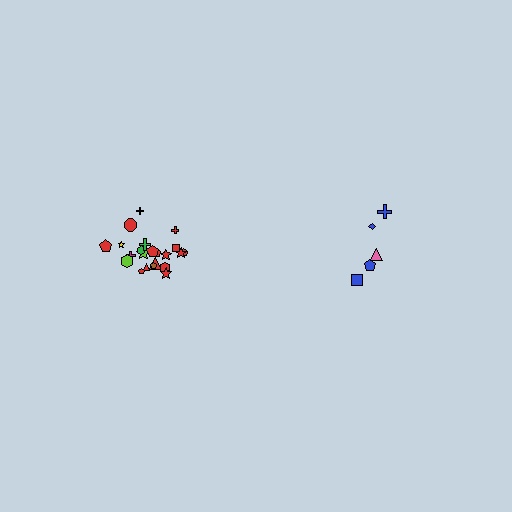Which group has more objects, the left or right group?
The left group.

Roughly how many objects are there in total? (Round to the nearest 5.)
Roughly 25 objects in total.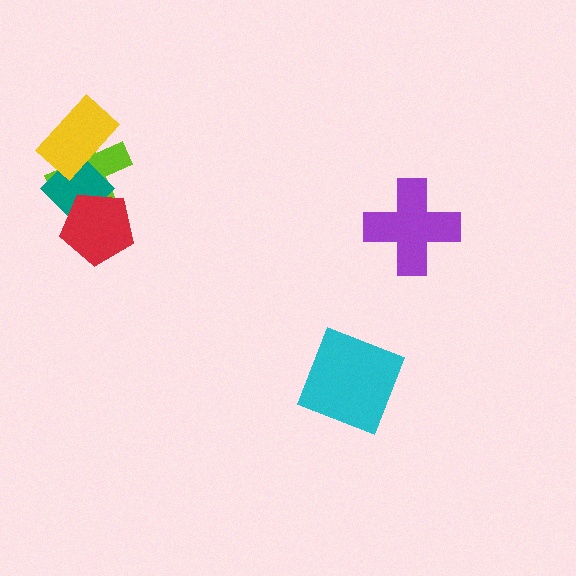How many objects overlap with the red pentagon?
2 objects overlap with the red pentagon.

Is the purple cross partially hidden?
No, no other shape covers it.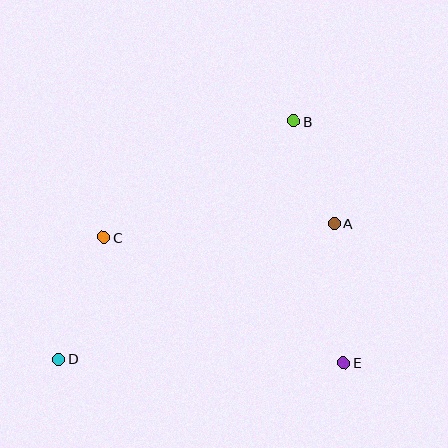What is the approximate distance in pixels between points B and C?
The distance between B and C is approximately 223 pixels.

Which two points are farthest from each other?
Points B and D are farthest from each other.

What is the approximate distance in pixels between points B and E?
The distance between B and E is approximately 247 pixels.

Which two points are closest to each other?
Points A and B are closest to each other.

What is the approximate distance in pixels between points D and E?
The distance between D and E is approximately 285 pixels.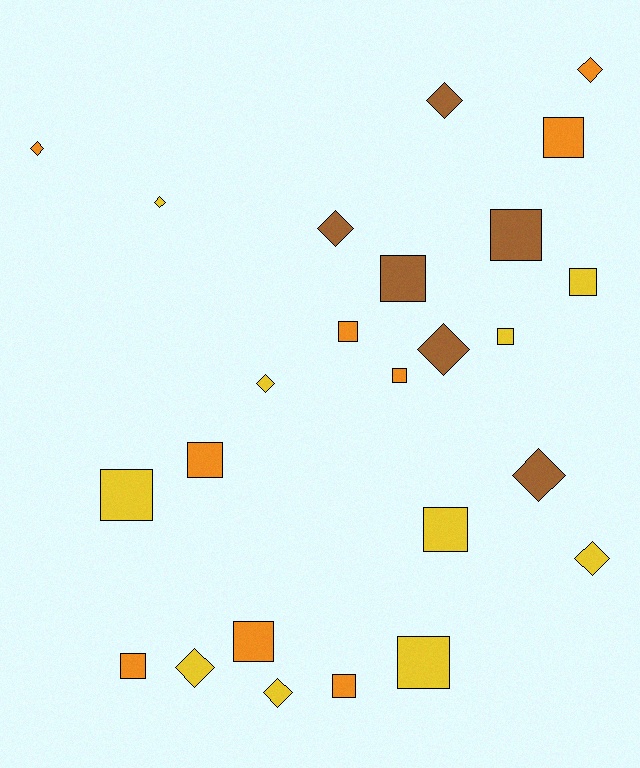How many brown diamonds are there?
There are 4 brown diamonds.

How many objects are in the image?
There are 25 objects.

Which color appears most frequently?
Yellow, with 10 objects.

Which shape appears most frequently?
Square, with 14 objects.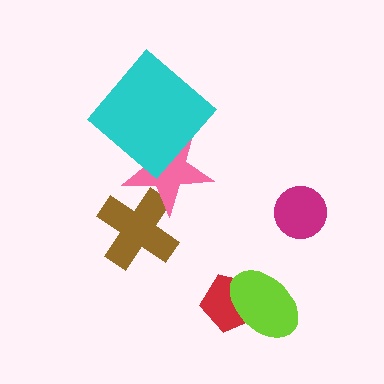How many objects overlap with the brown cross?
1 object overlaps with the brown cross.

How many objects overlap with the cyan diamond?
1 object overlaps with the cyan diamond.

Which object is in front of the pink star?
The cyan diamond is in front of the pink star.